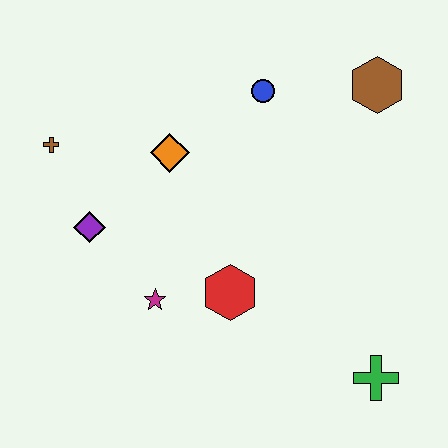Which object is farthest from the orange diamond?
The green cross is farthest from the orange diamond.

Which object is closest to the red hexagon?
The magenta star is closest to the red hexagon.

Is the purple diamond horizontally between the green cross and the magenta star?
No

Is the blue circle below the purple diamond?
No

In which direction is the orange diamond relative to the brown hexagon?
The orange diamond is to the left of the brown hexagon.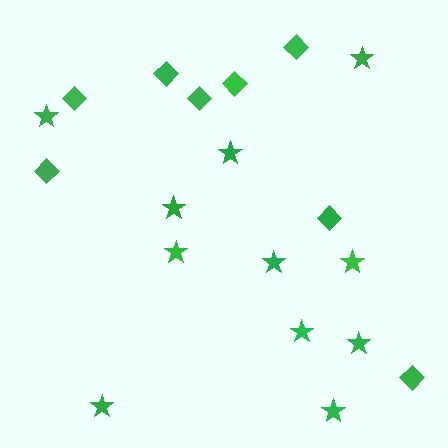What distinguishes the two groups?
There are 2 groups: one group of stars (11) and one group of diamonds (8).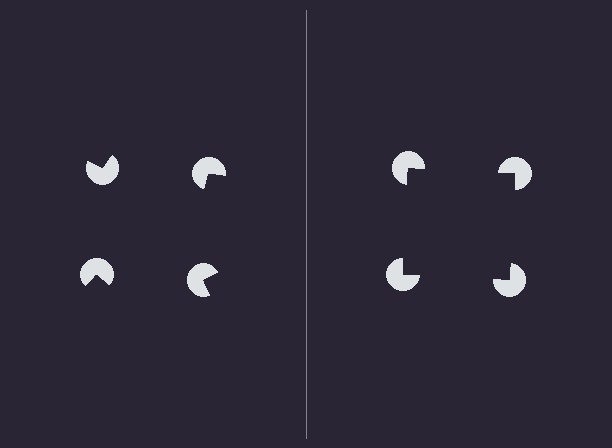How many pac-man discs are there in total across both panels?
8 — 4 on each side.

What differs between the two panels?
The pac-man discs are positioned identically on both sides; only the wedge orientations differ. On the right they align to a square; on the left they are misaligned.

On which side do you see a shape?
An illusory square appears on the right side. On the left side the wedge cuts are rotated, so no coherent shape forms.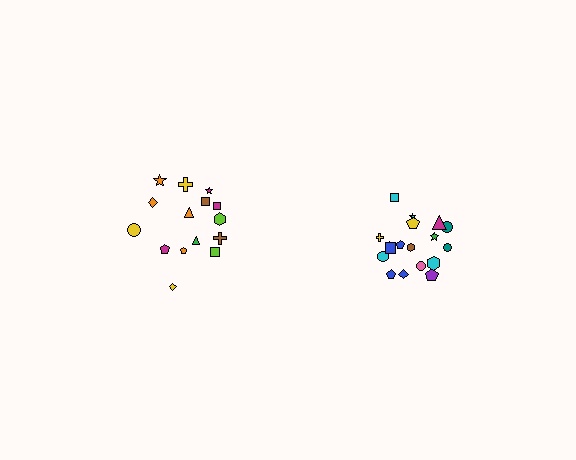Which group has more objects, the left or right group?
The right group.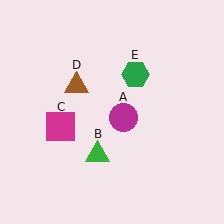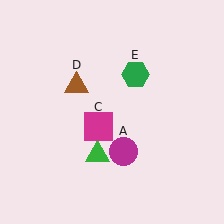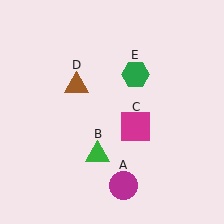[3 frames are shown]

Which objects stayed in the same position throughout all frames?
Green triangle (object B) and brown triangle (object D) and green hexagon (object E) remained stationary.